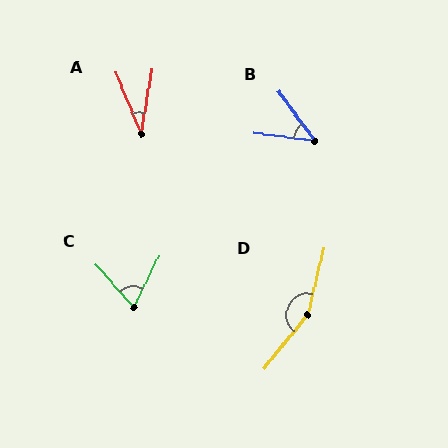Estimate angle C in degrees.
Approximately 68 degrees.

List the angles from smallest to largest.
A (32°), B (47°), C (68°), D (154°).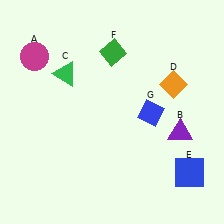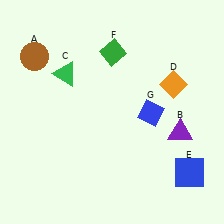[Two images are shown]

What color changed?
The circle (A) changed from magenta in Image 1 to brown in Image 2.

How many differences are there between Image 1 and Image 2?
There is 1 difference between the two images.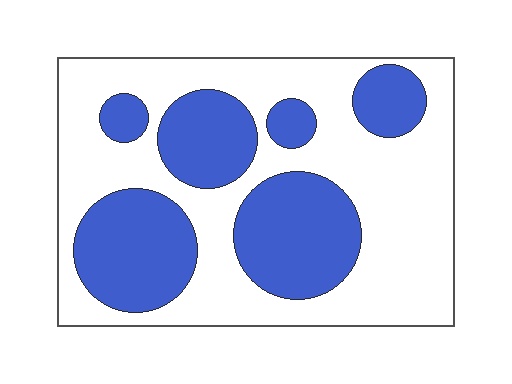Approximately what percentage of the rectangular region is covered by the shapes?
Approximately 40%.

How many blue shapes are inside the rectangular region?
6.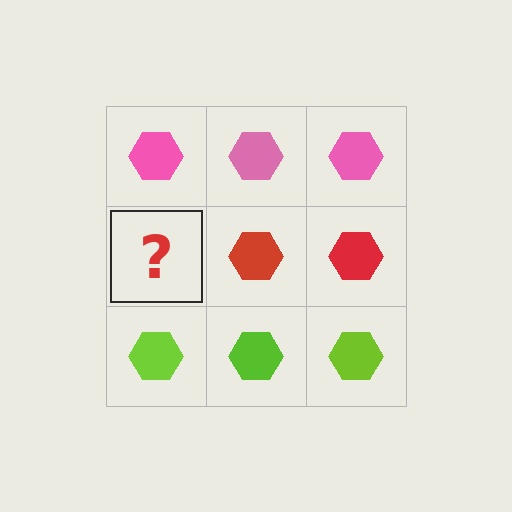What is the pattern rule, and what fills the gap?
The rule is that each row has a consistent color. The gap should be filled with a red hexagon.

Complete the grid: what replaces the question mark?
The question mark should be replaced with a red hexagon.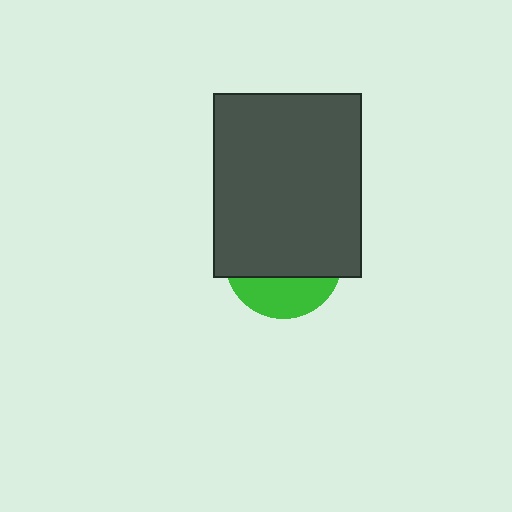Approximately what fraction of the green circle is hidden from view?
Roughly 68% of the green circle is hidden behind the dark gray rectangle.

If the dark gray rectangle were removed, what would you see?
You would see the complete green circle.